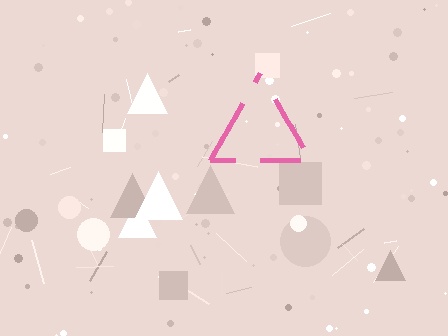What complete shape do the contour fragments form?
The contour fragments form a triangle.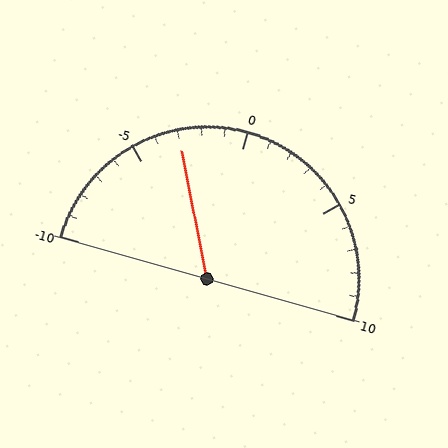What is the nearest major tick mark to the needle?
The nearest major tick mark is -5.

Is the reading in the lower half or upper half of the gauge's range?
The reading is in the lower half of the range (-10 to 10).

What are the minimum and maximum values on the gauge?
The gauge ranges from -10 to 10.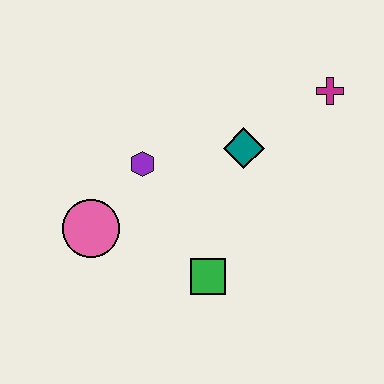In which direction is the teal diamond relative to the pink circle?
The teal diamond is to the right of the pink circle.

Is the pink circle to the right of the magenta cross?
No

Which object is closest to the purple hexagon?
The pink circle is closest to the purple hexagon.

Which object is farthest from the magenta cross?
The pink circle is farthest from the magenta cross.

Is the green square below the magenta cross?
Yes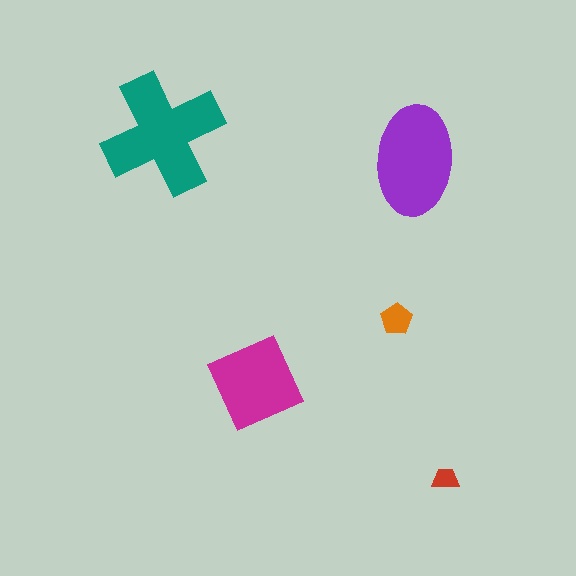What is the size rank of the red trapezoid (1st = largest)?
5th.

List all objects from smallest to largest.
The red trapezoid, the orange pentagon, the magenta square, the purple ellipse, the teal cross.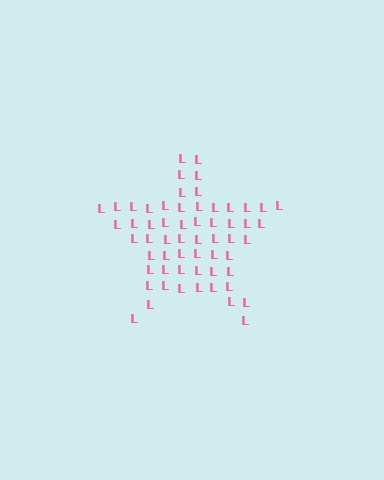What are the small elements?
The small elements are letter L's.